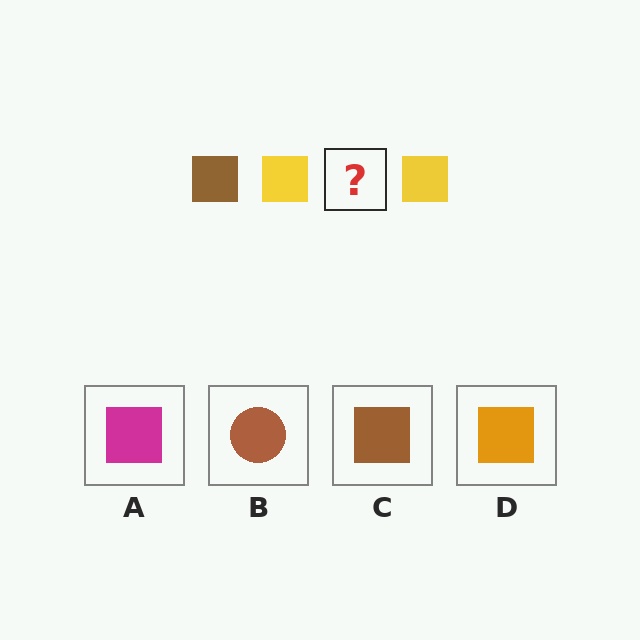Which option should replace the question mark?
Option C.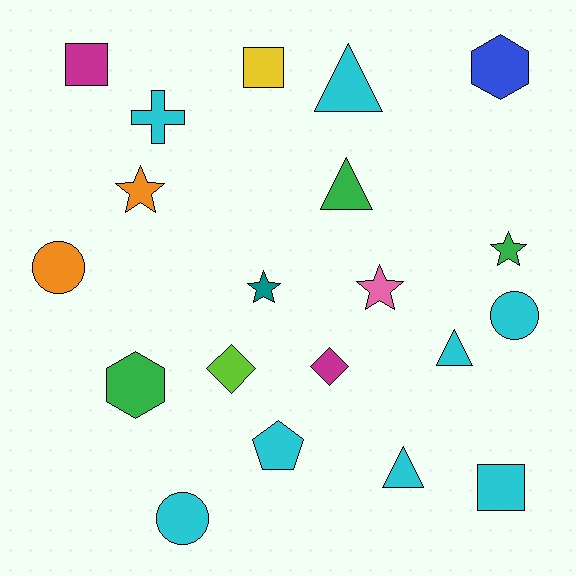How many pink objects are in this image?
There is 1 pink object.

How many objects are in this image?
There are 20 objects.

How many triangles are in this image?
There are 4 triangles.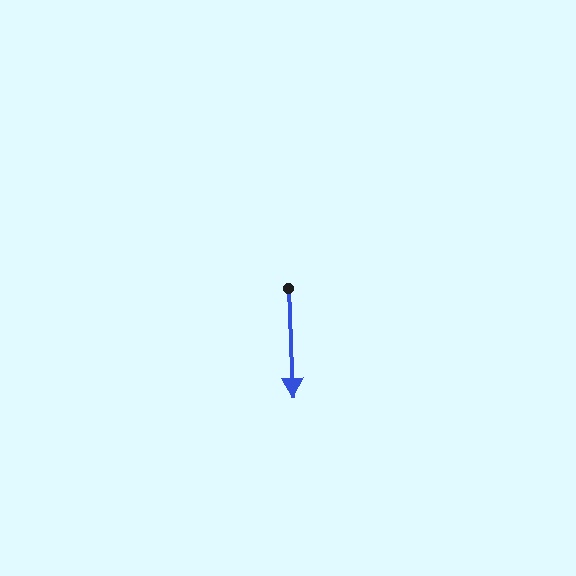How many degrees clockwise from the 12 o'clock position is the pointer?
Approximately 177 degrees.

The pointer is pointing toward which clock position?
Roughly 6 o'clock.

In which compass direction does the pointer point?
South.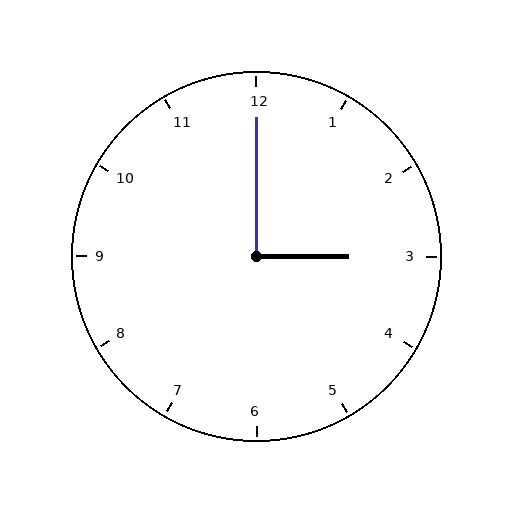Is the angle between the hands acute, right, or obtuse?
It is right.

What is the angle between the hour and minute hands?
Approximately 90 degrees.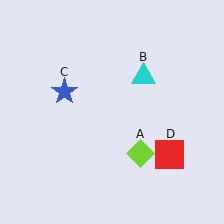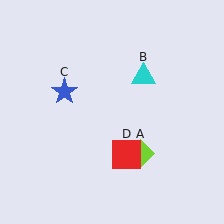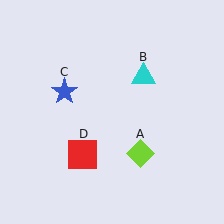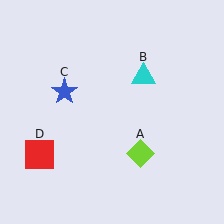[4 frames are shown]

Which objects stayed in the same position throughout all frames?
Lime diamond (object A) and cyan triangle (object B) and blue star (object C) remained stationary.